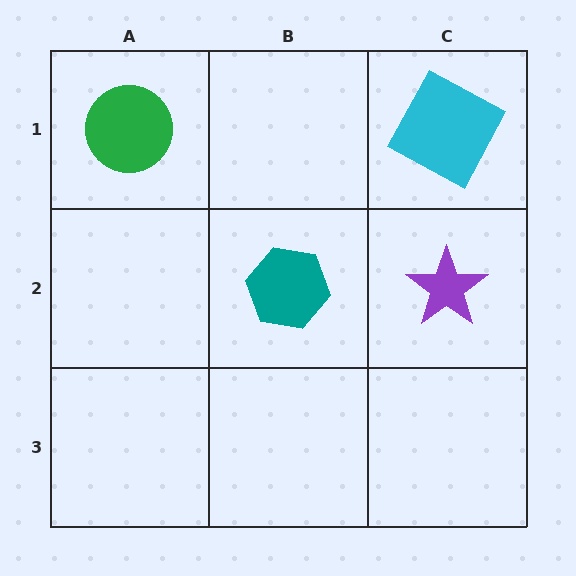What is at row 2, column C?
A purple star.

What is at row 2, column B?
A teal hexagon.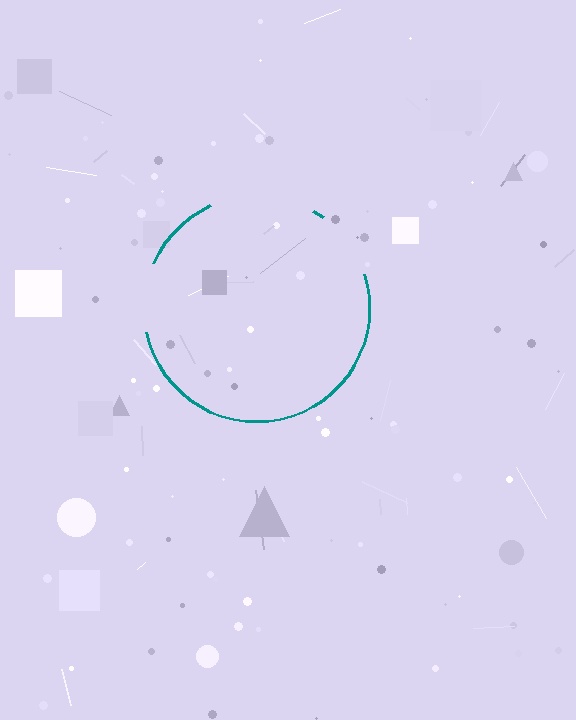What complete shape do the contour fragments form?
The contour fragments form a circle.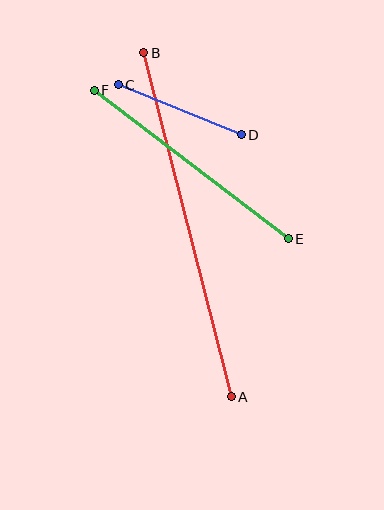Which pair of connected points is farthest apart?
Points A and B are farthest apart.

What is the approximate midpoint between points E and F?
The midpoint is at approximately (191, 165) pixels.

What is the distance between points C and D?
The distance is approximately 133 pixels.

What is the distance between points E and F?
The distance is approximately 245 pixels.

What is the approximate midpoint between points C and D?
The midpoint is at approximately (180, 110) pixels.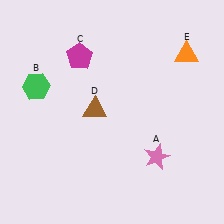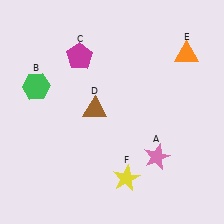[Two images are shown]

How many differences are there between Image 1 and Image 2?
There is 1 difference between the two images.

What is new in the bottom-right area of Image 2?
A yellow star (F) was added in the bottom-right area of Image 2.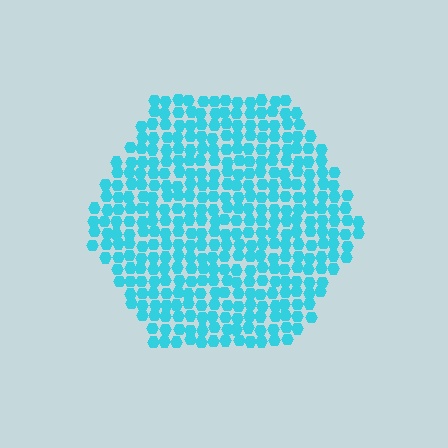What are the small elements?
The small elements are hexagons.